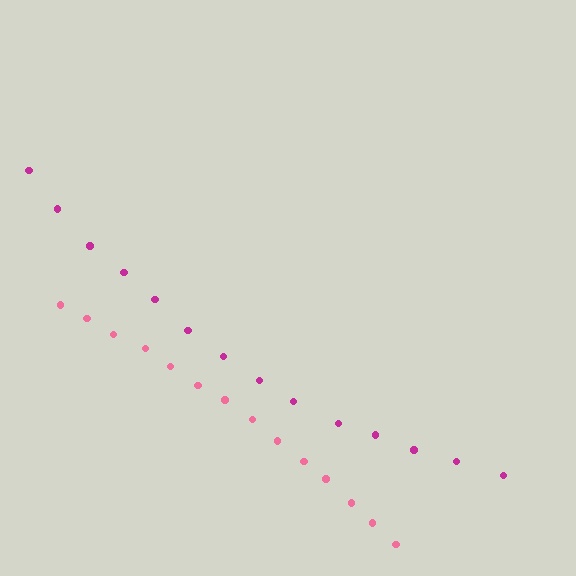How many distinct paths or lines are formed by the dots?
There are 2 distinct paths.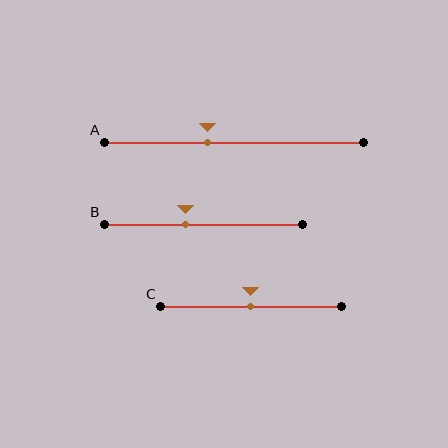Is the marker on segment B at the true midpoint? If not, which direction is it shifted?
No, the marker on segment B is shifted to the left by about 9% of the segment length.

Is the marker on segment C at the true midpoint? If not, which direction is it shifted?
Yes, the marker on segment C is at the true midpoint.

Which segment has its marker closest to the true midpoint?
Segment C has its marker closest to the true midpoint.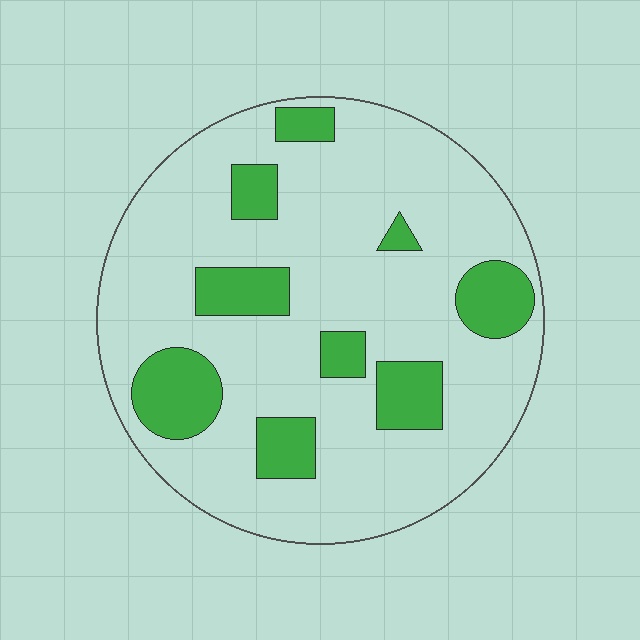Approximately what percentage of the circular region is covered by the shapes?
Approximately 20%.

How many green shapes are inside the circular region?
9.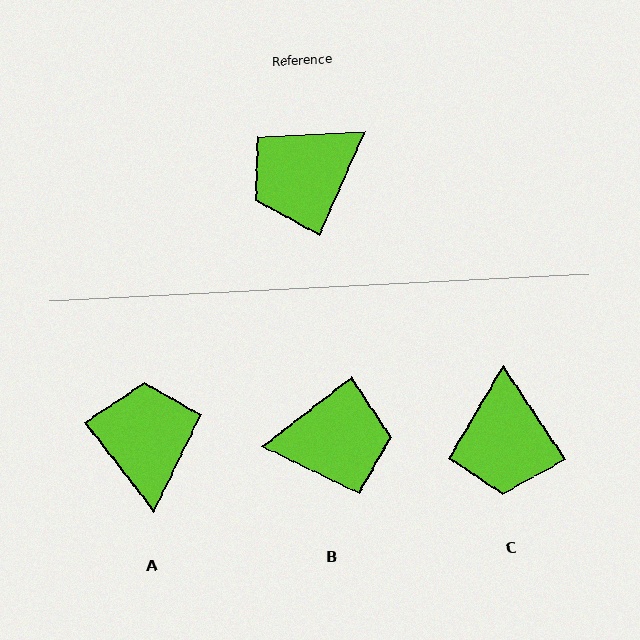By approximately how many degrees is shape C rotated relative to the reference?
Approximately 57 degrees counter-clockwise.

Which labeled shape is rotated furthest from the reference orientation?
B, about 152 degrees away.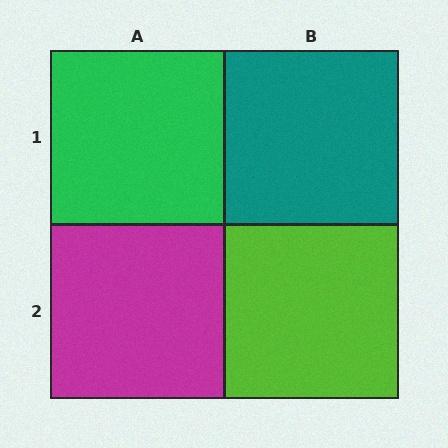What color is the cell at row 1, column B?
Teal.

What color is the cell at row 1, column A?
Green.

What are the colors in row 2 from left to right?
Magenta, lime.